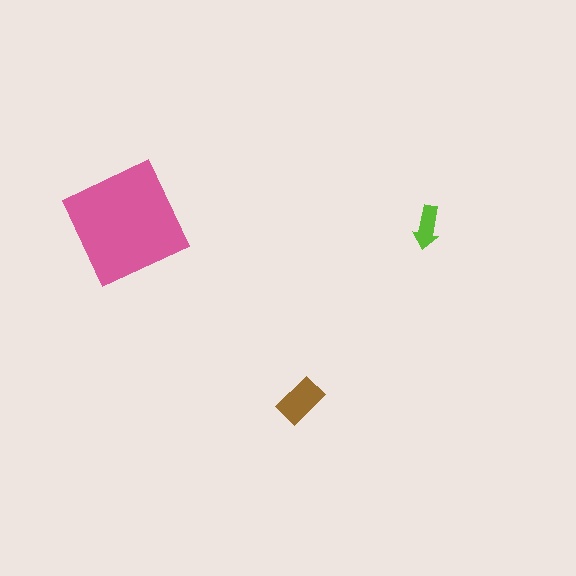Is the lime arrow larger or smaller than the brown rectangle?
Smaller.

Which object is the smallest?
The lime arrow.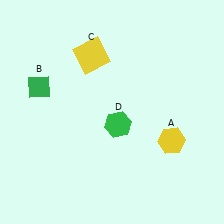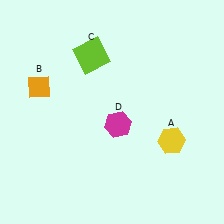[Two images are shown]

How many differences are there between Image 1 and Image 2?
There are 3 differences between the two images.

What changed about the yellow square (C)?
In Image 1, C is yellow. In Image 2, it changed to lime.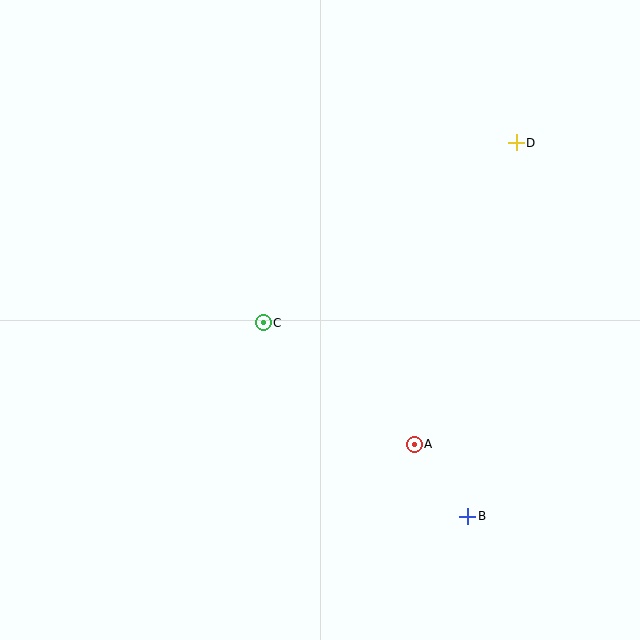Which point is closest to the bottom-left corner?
Point C is closest to the bottom-left corner.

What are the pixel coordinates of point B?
Point B is at (468, 516).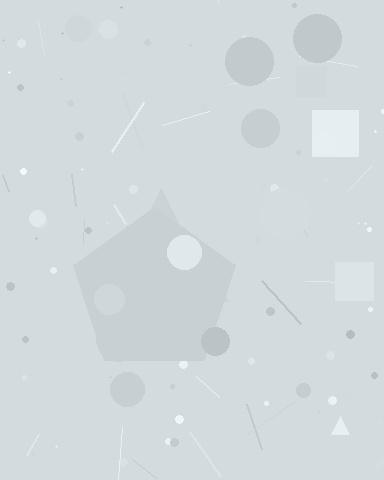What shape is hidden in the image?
A pentagon is hidden in the image.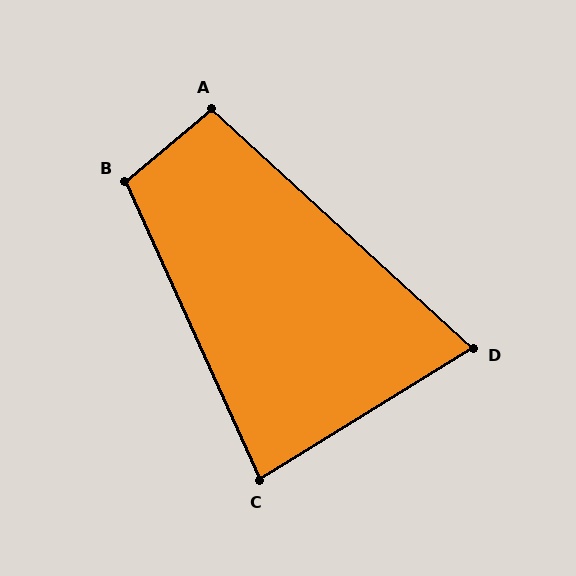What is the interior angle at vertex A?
Approximately 97 degrees (obtuse).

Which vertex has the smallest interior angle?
D, at approximately 74 degrees.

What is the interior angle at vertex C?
Approximately 83 degrees (acute).